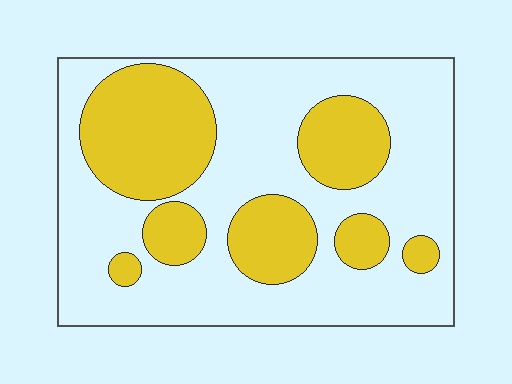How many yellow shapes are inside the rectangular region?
7.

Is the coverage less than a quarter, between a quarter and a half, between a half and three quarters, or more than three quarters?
Between a quarter and a half.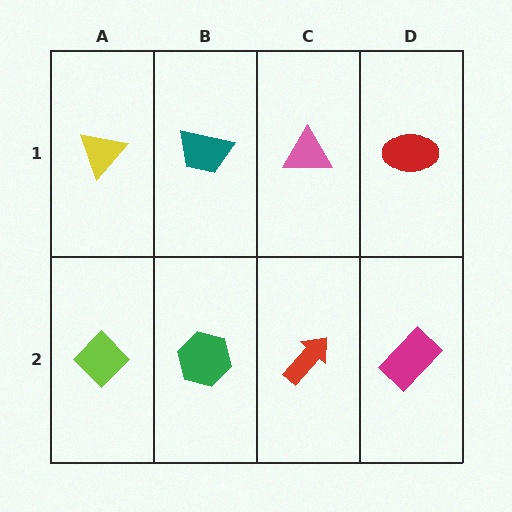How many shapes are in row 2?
4 shapes.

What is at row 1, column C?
A pink triangle.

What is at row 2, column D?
A magenta rectangle.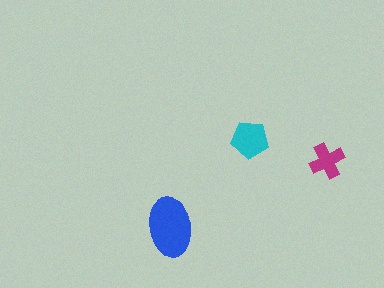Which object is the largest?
The blue ellipse.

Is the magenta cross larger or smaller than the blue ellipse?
Smaller.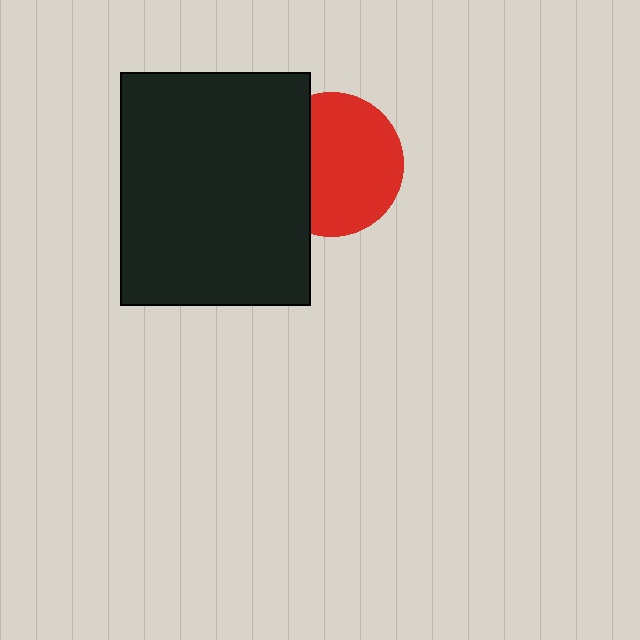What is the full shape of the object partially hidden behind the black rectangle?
The partially hidden object is a red circle.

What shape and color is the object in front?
The object in front is a black rectangle.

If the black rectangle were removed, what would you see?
You would see the complete red circle.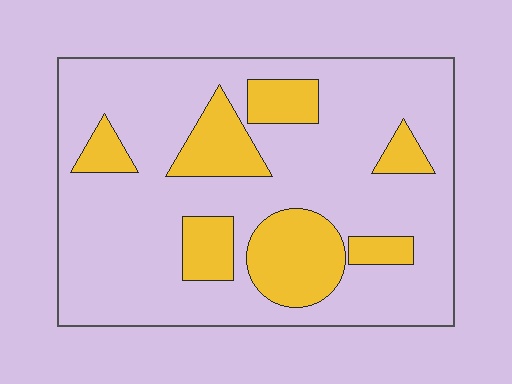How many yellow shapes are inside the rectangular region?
7.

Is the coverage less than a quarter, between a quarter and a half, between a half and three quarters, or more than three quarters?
Less than a quarter.